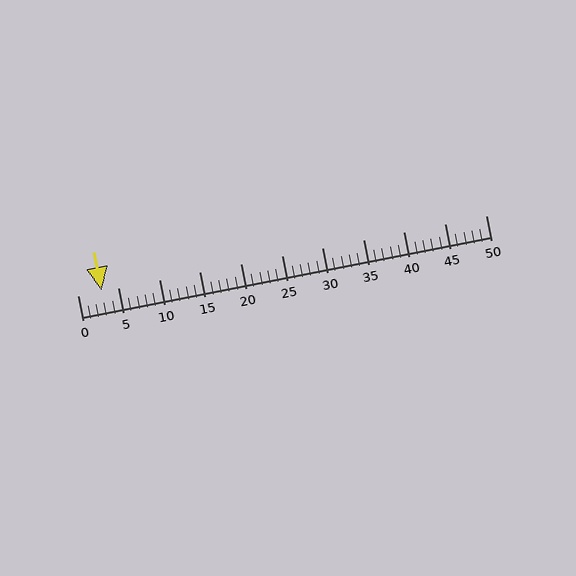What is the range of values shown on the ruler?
The ruler shows values from 0 to 50.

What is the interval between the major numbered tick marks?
The major tick marks are spaced 5 units apart.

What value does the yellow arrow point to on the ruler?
The yellow arrow points to approximately 3.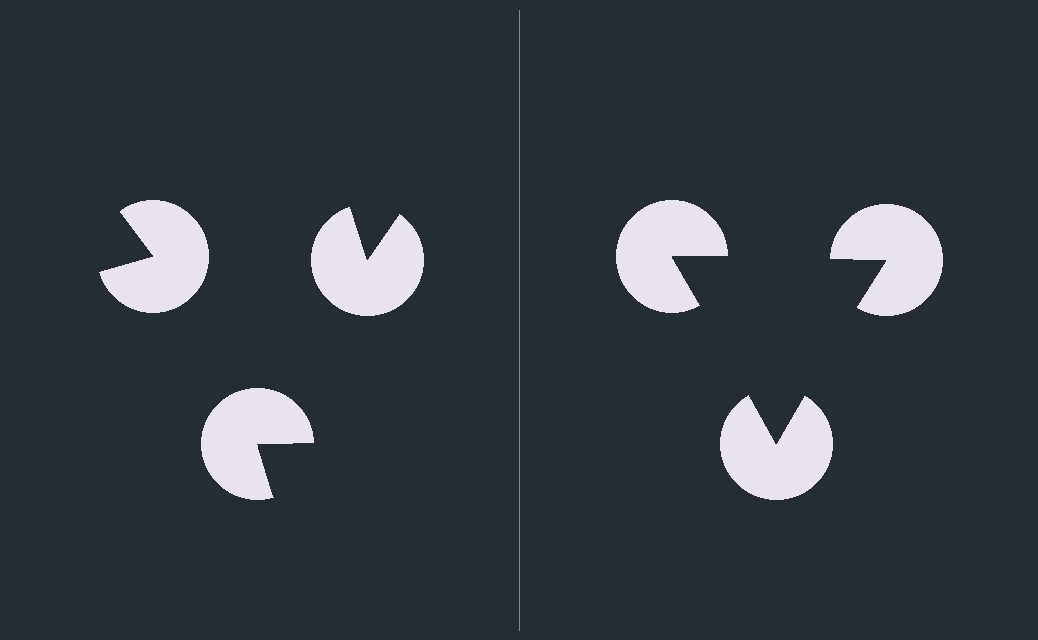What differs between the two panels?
The pac-man discs are positioned identically on both sides; only the wedge orientations differ. On the right they align to a triangle; on the left they are misaligned.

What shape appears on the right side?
An illusory triangle.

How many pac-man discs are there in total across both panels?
6 — 3 on each side.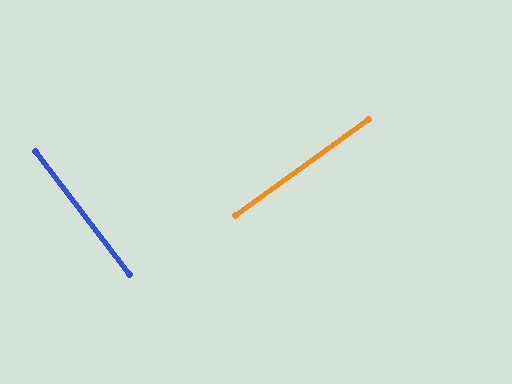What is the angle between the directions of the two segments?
Approximately 88 degrees.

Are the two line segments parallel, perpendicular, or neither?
Perpendicular — they meet at approximately 88°.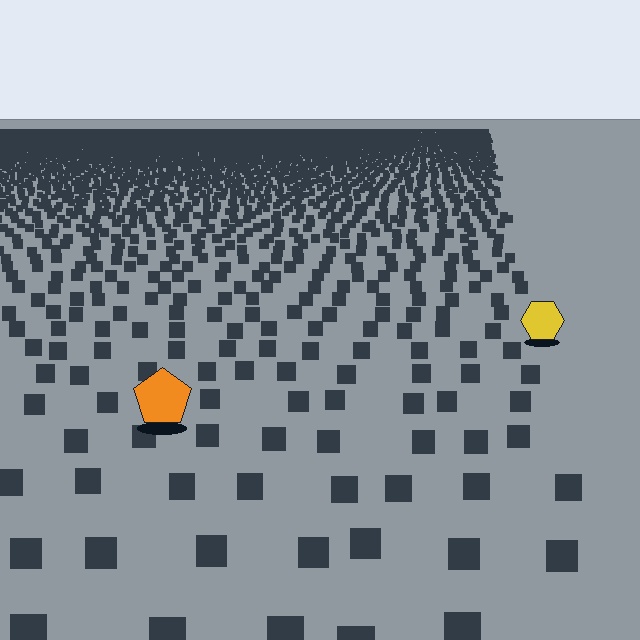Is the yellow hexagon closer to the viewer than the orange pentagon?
No. The orange pentagon is closer — you can tell from the texture gradient: the ground texture is coarser near it.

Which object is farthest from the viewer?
The yellow hexagon is farthest from the viewer. It appears smaller and the ground texture around it is denser.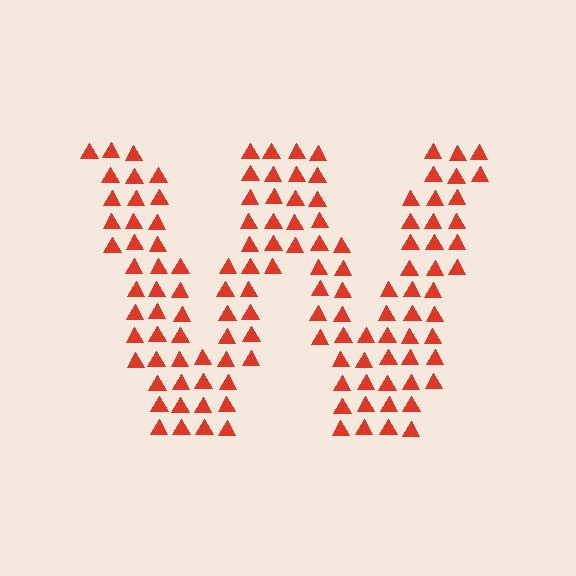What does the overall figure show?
The overall figure shows the letter W.